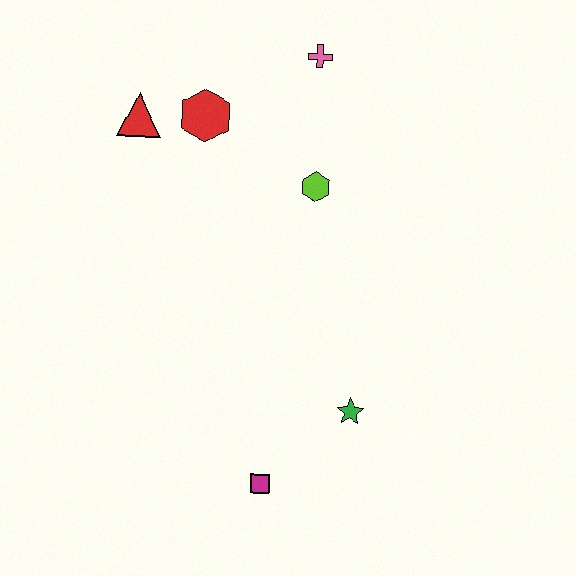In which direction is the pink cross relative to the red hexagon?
The pink cross is to the right of the red hexagon.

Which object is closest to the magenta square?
The green star is closest to the magenta square.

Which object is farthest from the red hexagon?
The magenta square is farthest from the red hexagon.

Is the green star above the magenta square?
Yes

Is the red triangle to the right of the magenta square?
No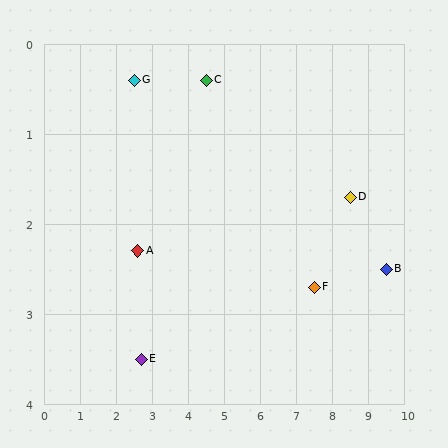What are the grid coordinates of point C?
Point C is at approximately (4.5, 0.4).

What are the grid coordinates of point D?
Point D is at approximately (8.5, 1.7).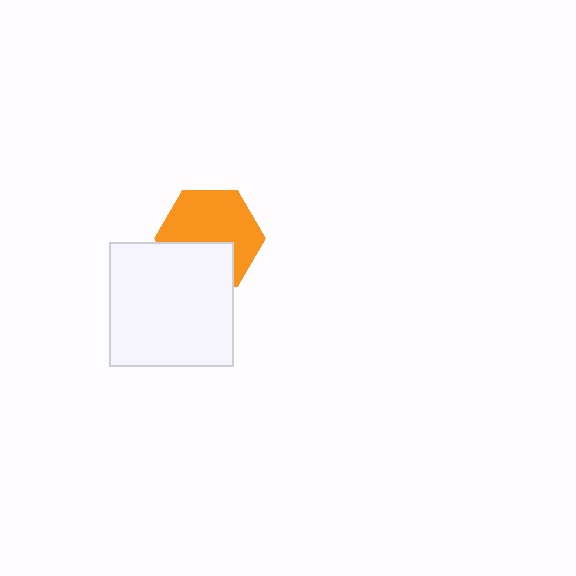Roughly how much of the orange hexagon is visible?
About half of it is visible (roughly 64%).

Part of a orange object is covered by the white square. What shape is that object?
It is a hexagon.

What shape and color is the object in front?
The object in front is a white square.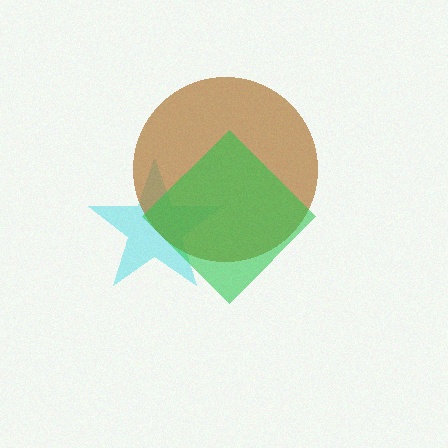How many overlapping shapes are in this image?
There are 3 overlapping shapes in the image.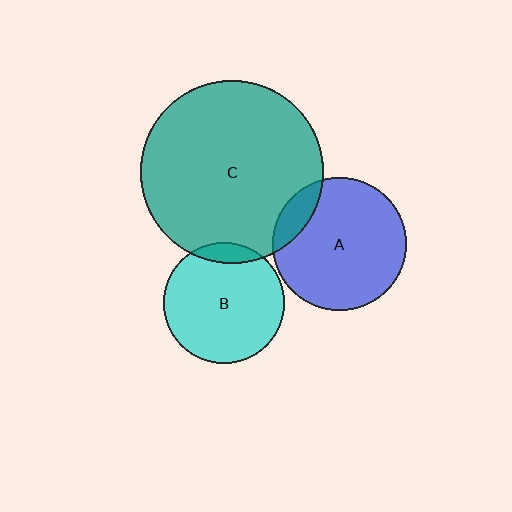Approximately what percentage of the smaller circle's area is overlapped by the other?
Approximately 10%.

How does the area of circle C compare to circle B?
Approximately 2.3 times.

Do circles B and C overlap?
Yes.